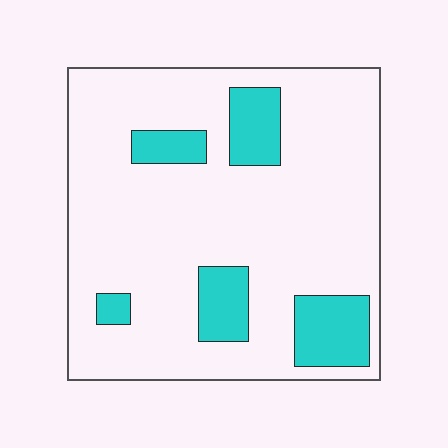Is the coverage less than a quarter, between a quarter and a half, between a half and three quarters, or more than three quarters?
Less than a quarter.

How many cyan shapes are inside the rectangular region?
5.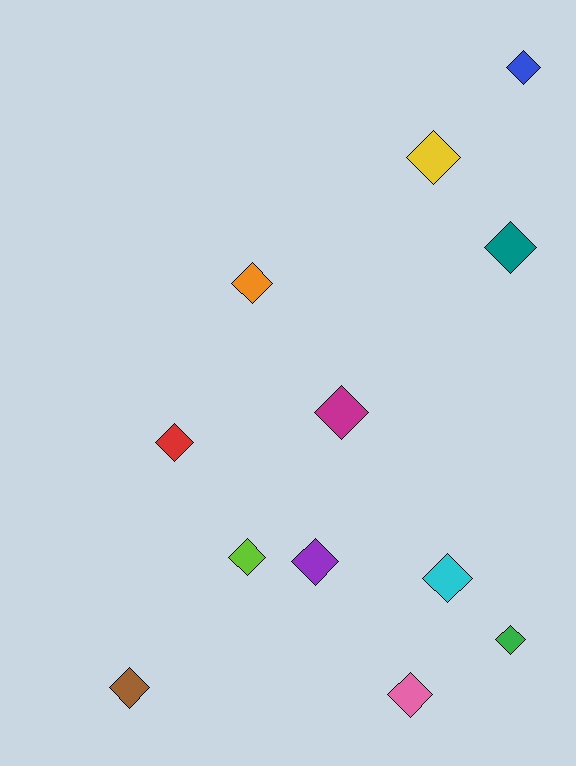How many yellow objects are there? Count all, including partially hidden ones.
There is 1 yellow object.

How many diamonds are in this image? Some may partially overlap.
There are 12 diamonds.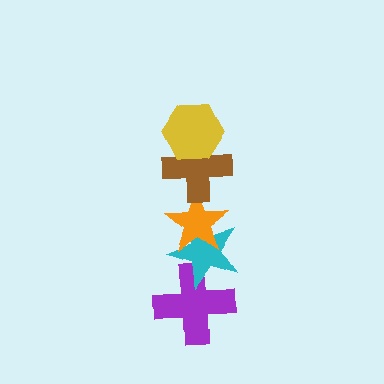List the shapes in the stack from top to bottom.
From top to bottom: the yellow hexagon, the brown cross, the orange star, the cyan star, the purple cross.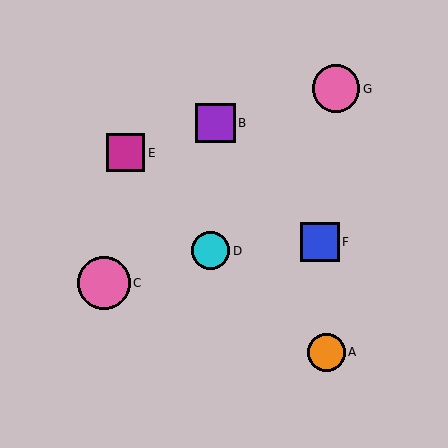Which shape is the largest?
The pink circle (labeled C) is the largest.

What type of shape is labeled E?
Shape E is a magenta square.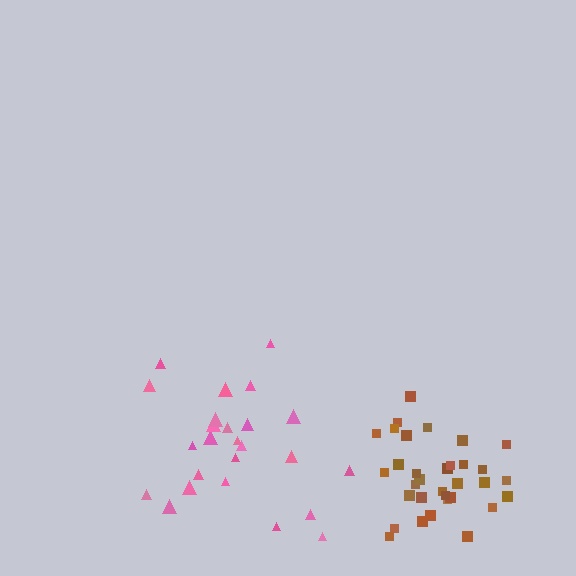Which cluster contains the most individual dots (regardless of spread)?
Brown (34).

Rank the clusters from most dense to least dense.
brown, pink.